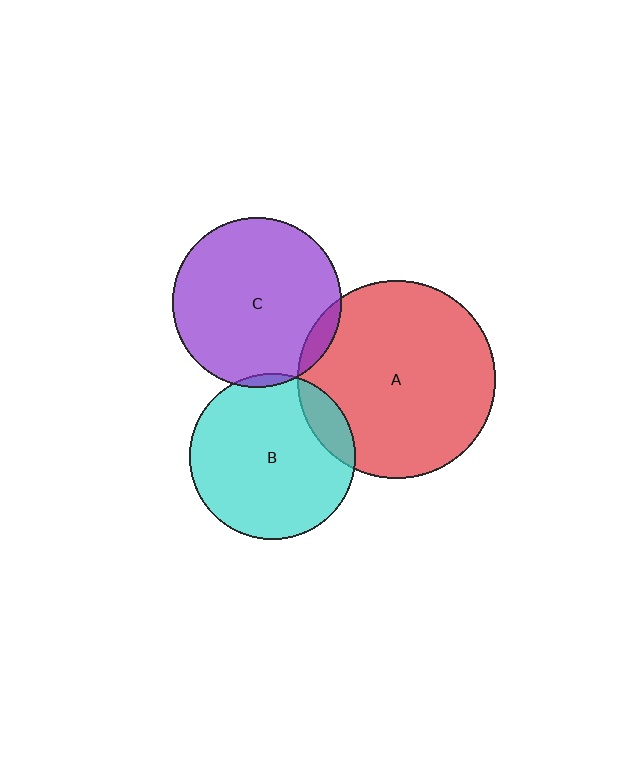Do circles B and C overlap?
Yes.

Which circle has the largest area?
Circle A (red).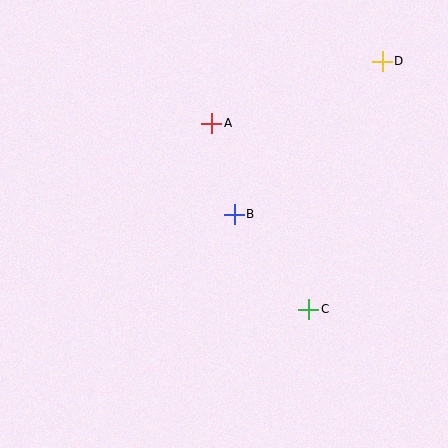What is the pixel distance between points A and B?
The distance between A and B is 94 pixels.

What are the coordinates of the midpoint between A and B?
The midpoint between A and B is at (223, 169).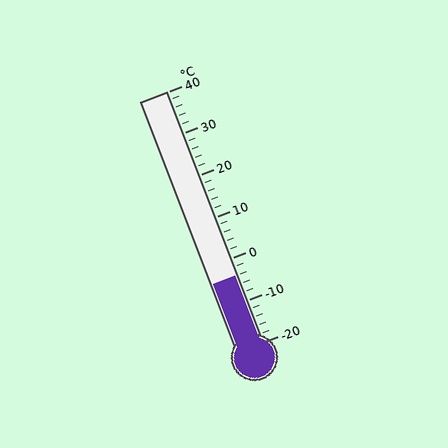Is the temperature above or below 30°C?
The temperature is below 30°C.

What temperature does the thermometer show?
The thermometer shows approximately -4°C.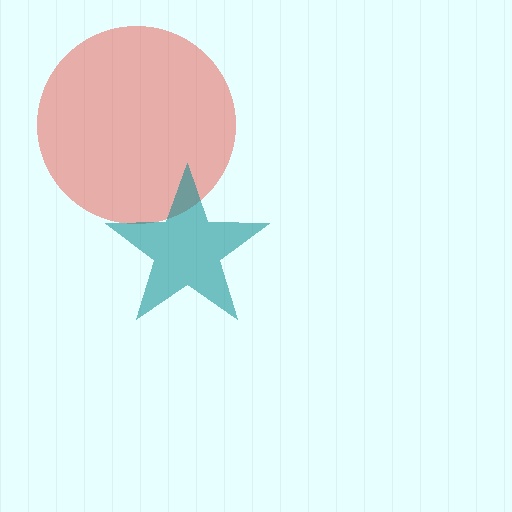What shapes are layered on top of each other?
The layered shapes are: a red circle, a teal star.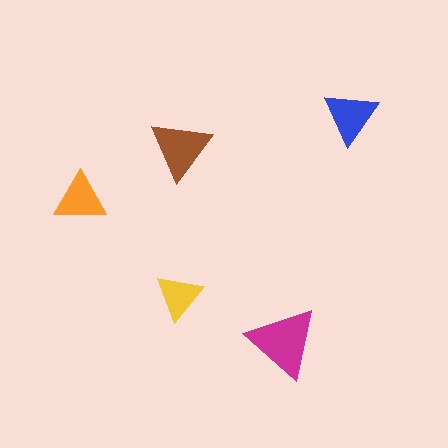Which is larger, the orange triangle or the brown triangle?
The brown one.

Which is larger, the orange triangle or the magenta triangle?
The magenta one.